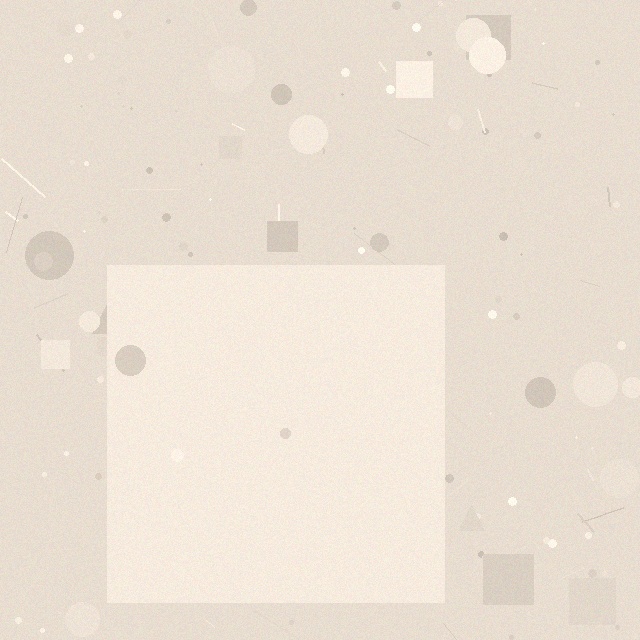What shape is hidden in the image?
A square is hidden in the image.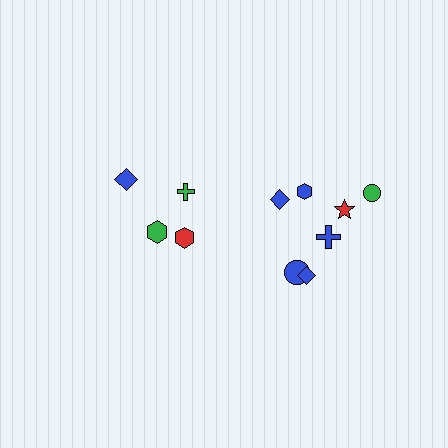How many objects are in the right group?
There are 7 objects.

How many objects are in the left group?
There are 4 objects.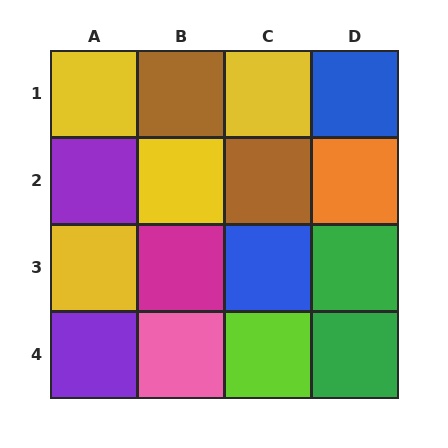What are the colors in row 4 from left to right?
Purple, pink, lime, green.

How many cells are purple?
2 cells are purple.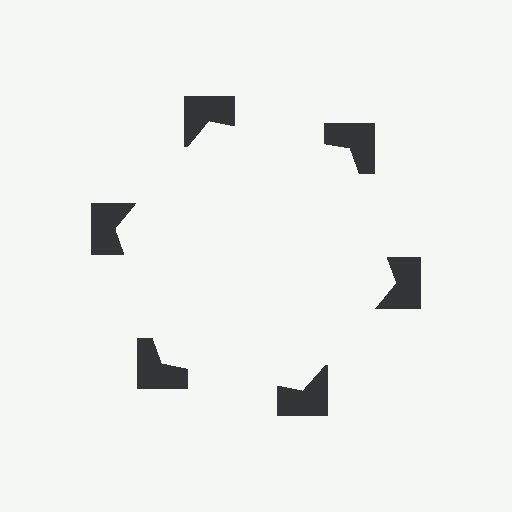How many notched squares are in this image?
There are 6 — one at each vertex of the illusory hexagon.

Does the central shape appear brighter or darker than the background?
It typically appears slightly brighter than the background, even though no actual brightness change is drawn.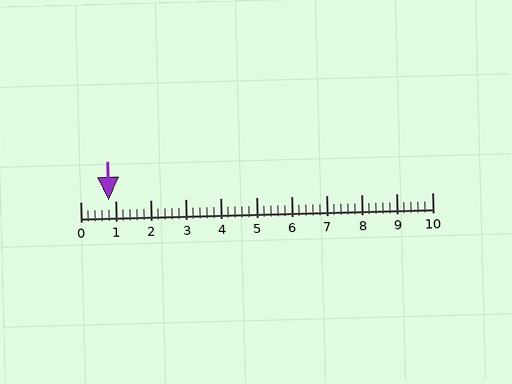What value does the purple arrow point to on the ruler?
The purple arrow points to approximately 0.8.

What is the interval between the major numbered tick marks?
The major tick marks are spaced 1 units apart.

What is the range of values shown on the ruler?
The ruler shows values from 0 to 10.